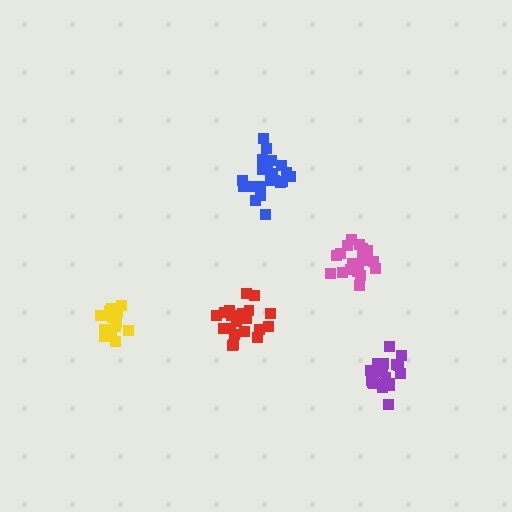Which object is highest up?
The blue cluster is topmost.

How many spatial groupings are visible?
There are 5 spatial groupings.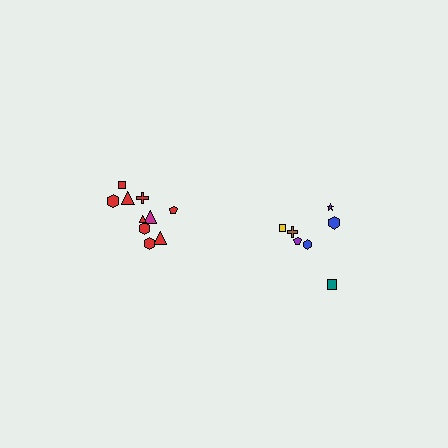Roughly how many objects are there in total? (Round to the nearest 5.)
Roughly 15 objects in total.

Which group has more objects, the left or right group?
The left group.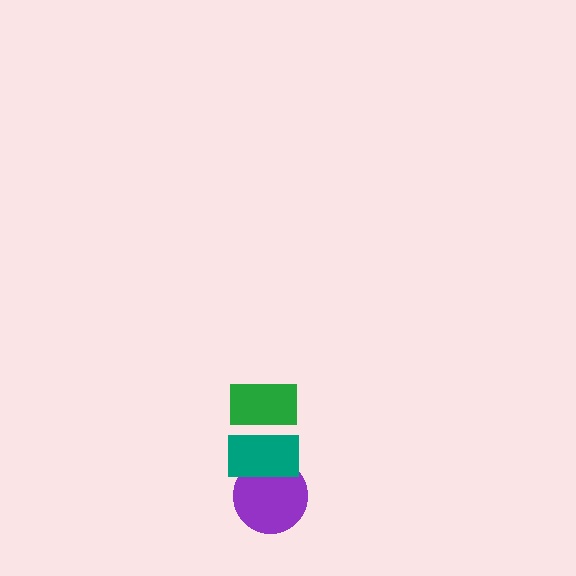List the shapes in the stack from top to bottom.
From top to bottom: the green rectangle, the teal rectangle, the purple circle.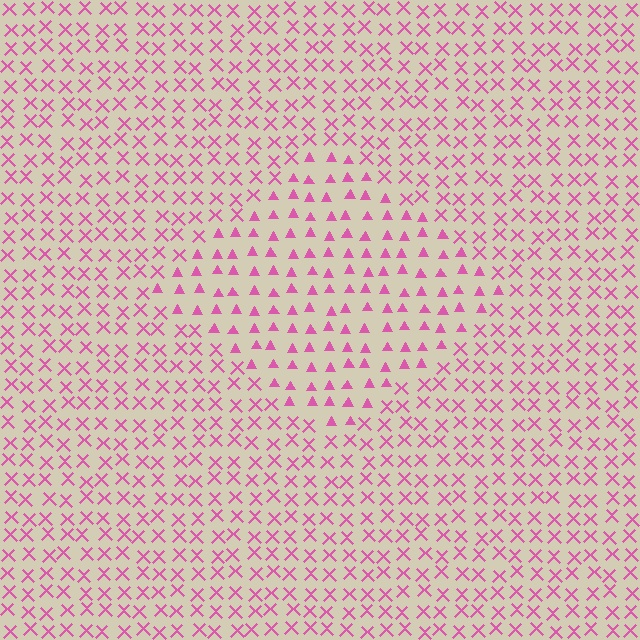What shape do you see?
I see a diamond.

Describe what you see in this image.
The image is filled with small pink elements arranged in a uniform grid. A diamond-shaped region contains triangles, while the surrounding area contains X marks. The boundary is defined purely by the change in element shape.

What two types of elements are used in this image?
The image uses triangles inside the diamond region and X marks outside it.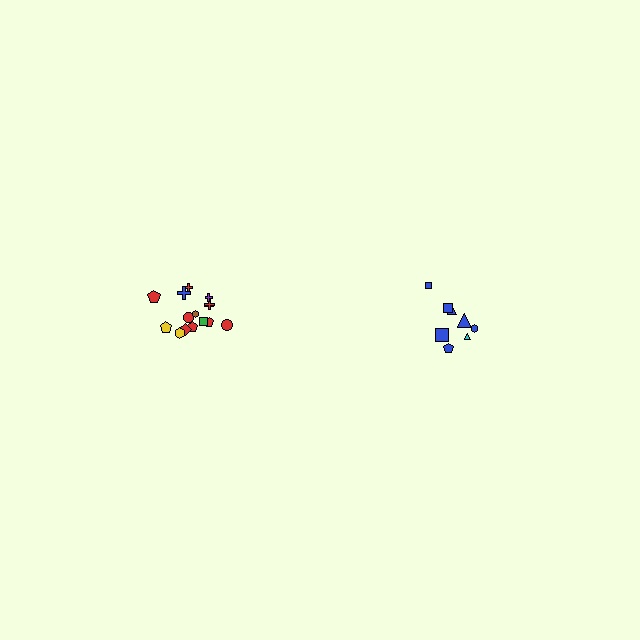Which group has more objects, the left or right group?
The left group.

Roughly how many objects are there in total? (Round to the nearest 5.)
Roughly 25 objects in total.